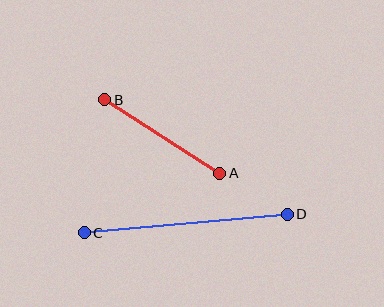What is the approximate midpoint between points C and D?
The midpoint is at approximately (186, 223) pixels.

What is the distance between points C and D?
The distance is approximately 204 pixels.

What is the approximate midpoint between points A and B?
The midpoint is at approximately (162, 137) pixels.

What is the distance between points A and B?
The distance is approximately 137 pixels.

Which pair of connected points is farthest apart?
Points C and D are farthest apart.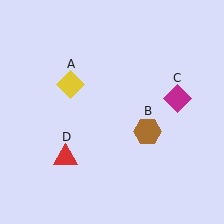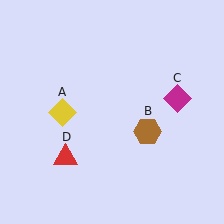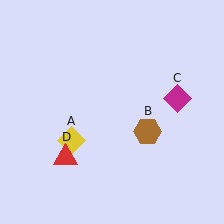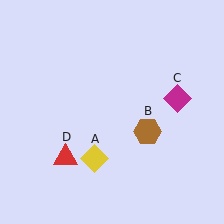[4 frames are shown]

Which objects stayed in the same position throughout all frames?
Brown hexagon (object B) and magenta diamond (object C) and red triangle (object D) remained stationary.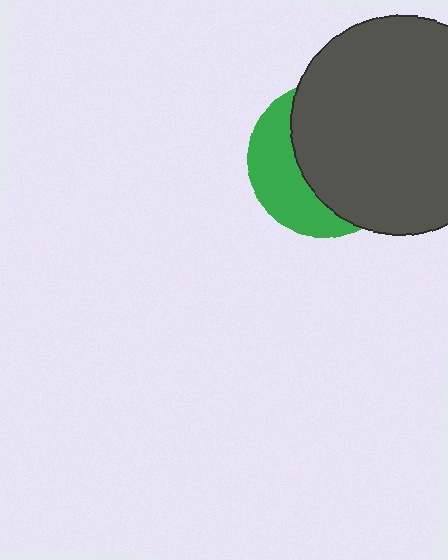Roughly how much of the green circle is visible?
A small part of it is visible (roughly 36%).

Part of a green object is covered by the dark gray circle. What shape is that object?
It is a circle.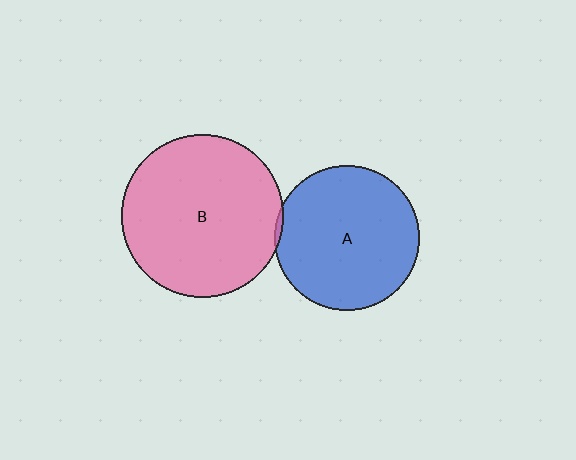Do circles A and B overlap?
Yes.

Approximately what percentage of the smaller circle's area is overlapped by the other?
Approximately 5%.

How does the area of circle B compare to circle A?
Approximately 1.3 times.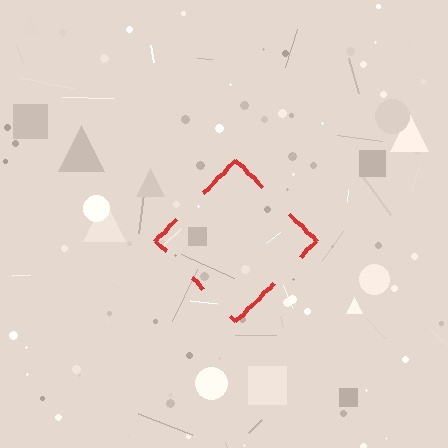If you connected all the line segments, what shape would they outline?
They would outline a diamond.